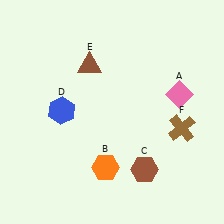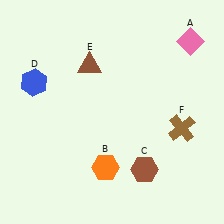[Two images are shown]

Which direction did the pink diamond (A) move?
The pink diamond (A) moved up.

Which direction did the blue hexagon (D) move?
The blue hexagon (D) moved up.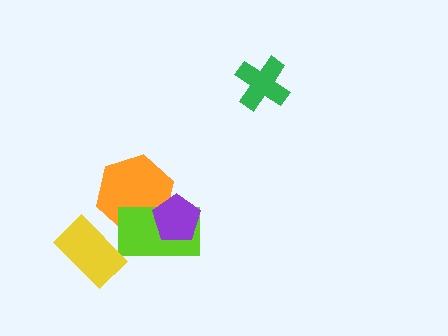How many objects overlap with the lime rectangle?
2 objects overlap with the lime rectangle.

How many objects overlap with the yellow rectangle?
0 objects overlap with the yellow rectangle.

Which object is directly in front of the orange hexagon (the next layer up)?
The lime rectangle is directly in front of the orange hexagon.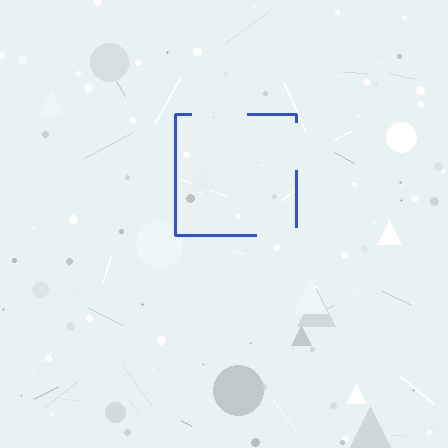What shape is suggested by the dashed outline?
The dashed outline suggests a square.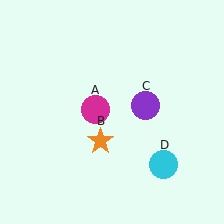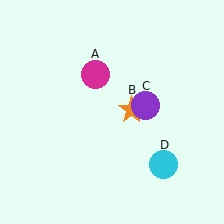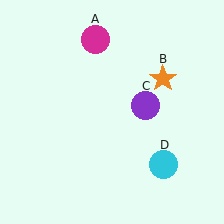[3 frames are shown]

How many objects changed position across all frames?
2 objects changed position: magenta circle (object A), orange star (object B).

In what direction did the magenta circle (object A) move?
The magenta circle (object A) moved up.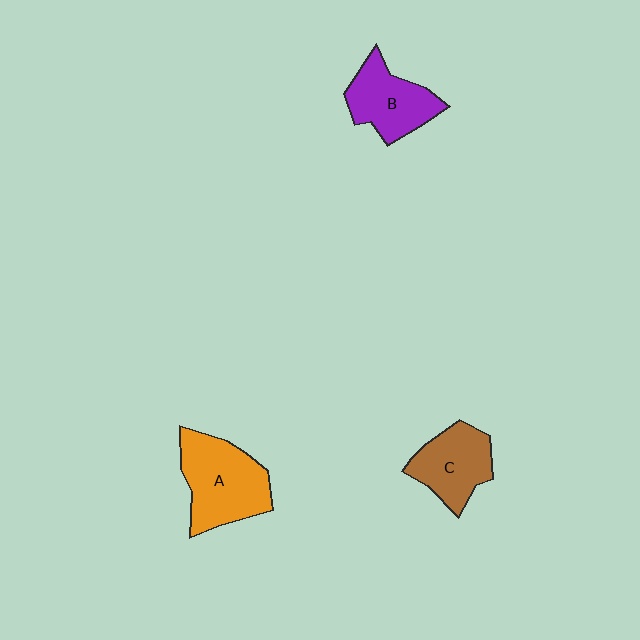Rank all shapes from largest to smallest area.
From largest to smallest: A (orange), B (purple), C (brown).